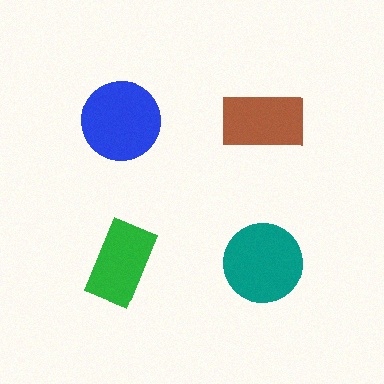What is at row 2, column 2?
A teal circle.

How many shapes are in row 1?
2 shapes.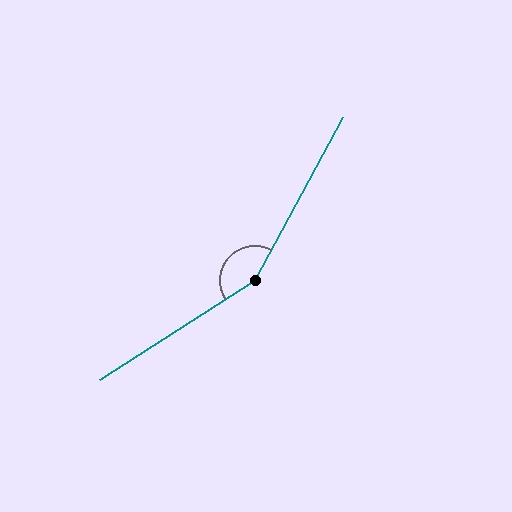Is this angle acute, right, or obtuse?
It is obtuse.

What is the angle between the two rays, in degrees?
Approximately 151 degrees.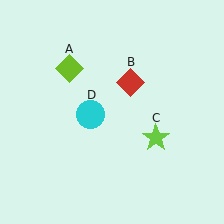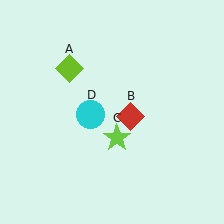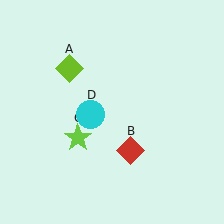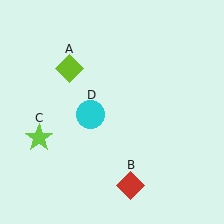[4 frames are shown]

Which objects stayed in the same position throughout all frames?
Lime diamond (object A) and cyan circle (object D) remained stationary.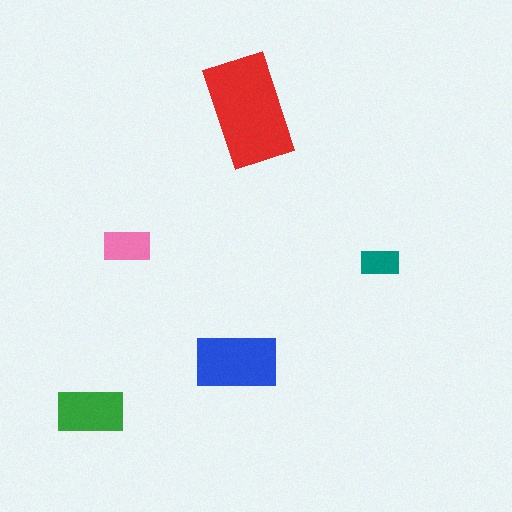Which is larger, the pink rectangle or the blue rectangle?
The blue one.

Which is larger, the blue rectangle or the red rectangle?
The red one.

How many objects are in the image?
There are 5 objects in the image.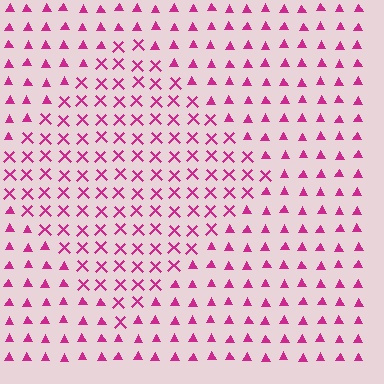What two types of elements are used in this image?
The image uses X marks inside the diamond region and triangles outside it.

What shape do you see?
I see a diamond.